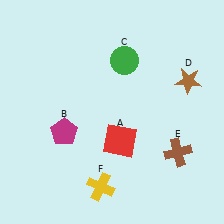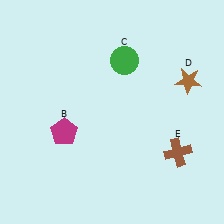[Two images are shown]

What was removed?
The red square (A), the yellow cross (F) were removed in Image 2.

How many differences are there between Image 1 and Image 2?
There are 2 differences between the two images.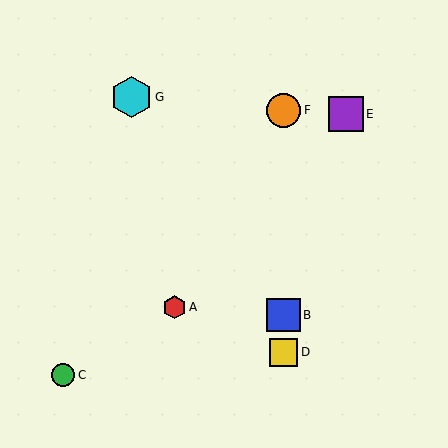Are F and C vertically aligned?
No, F is at x≈284 and C is at x≈63.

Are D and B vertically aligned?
Yes, both are at x≈284.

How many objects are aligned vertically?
3 objects (B, D, F) are aligned vertically.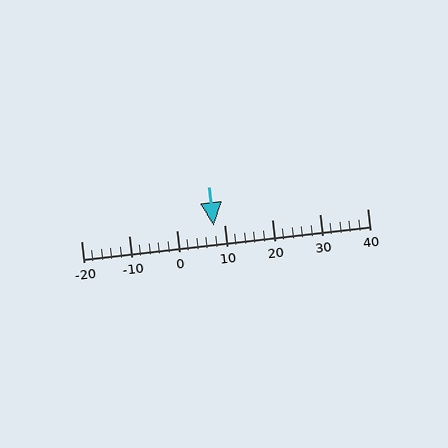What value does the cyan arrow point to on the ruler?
The cyan arrow points to approximately 8.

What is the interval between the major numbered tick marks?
The major tick marks are spaced 10 units apart.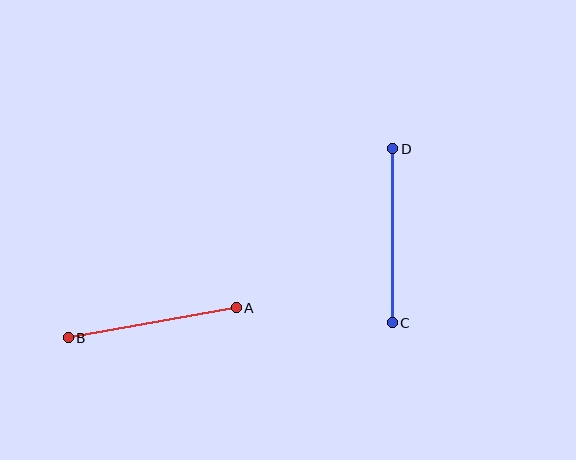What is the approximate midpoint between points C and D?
The midpoint is at approximately (393, 236) pixels.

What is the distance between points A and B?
The distance is approximately 171 pixels.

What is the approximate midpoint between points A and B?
The midpoint is at approximately (152, 323) pixels.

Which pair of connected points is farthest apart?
Points C and D are farthest apart.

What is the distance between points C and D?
The distance is approximately 174 pixels.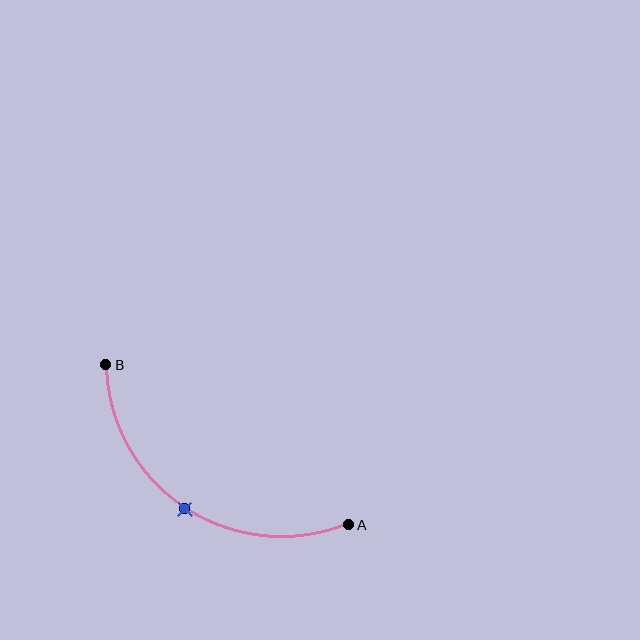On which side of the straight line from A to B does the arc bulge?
The arc bulges below the straight line connecting A and B.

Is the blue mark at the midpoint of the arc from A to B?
Yes. The blue mark lies on the arc at equal arc-length from both A and B — it is the arc midpoint.